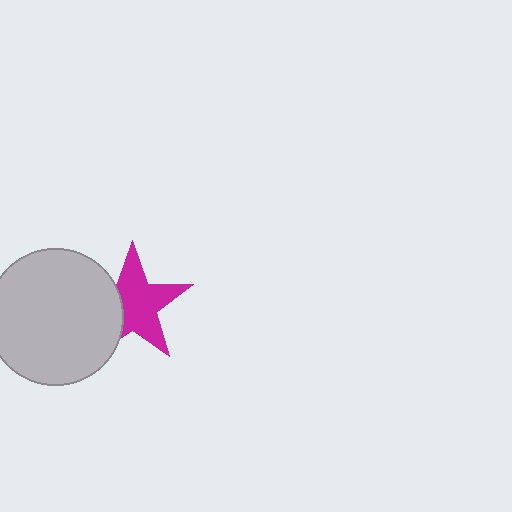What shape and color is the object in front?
The object in front is a light gray circle.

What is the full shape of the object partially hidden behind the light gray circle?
The partially hidden object is a magenta star.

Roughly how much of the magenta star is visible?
Most of it is visible (roughly 67%).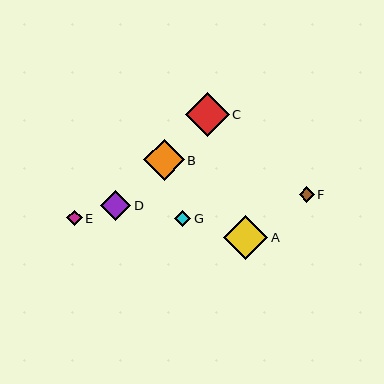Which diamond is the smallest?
Diamond F is the smallest with a size of approximately 15 pixels.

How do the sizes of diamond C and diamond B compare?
Diamond C and diamond B are approximately the same size.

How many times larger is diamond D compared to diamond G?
Diamond D is approximately 1.9 times the size of diamond G.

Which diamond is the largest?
Diamond C is the largest with a size of approximately 44 pixels.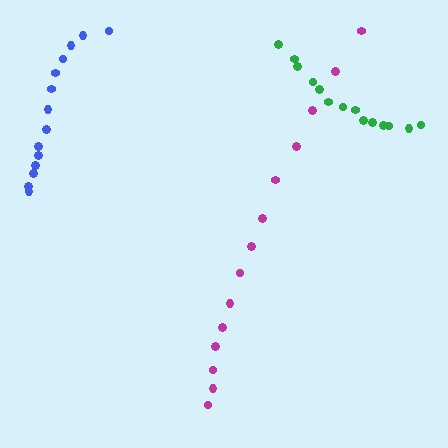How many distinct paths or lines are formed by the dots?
There are 3 distinct paths.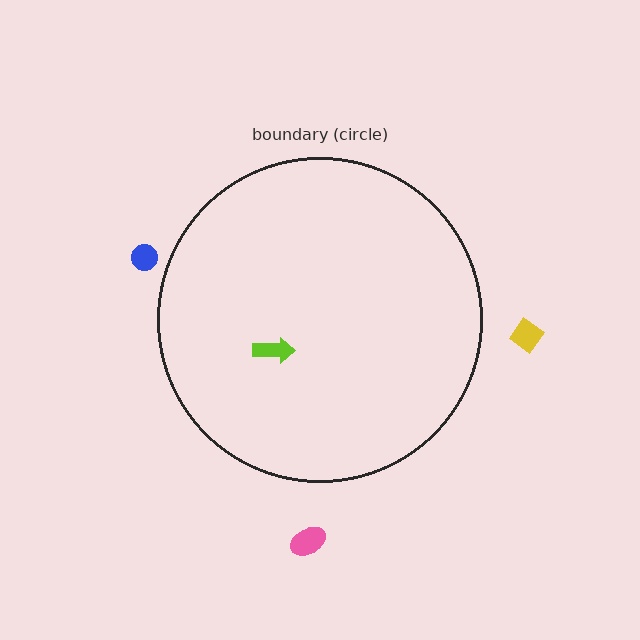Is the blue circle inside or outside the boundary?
Outside.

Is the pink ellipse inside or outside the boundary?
Outside.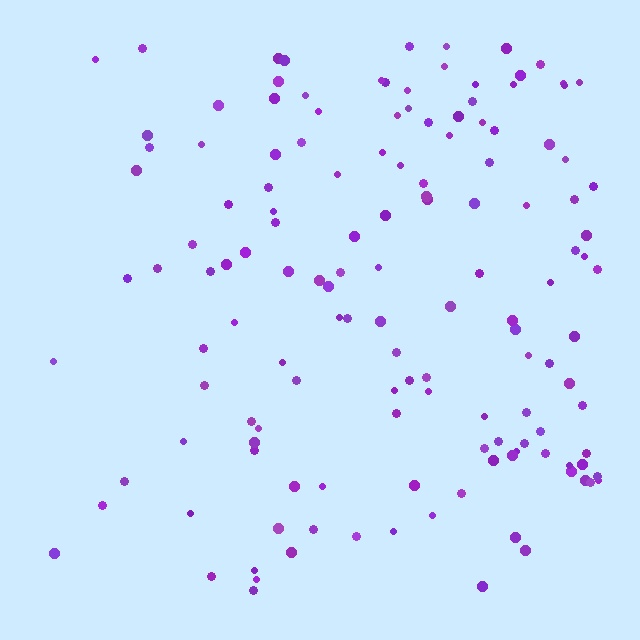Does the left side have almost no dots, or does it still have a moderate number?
Still a moderate number, just noticeably fewer than the right.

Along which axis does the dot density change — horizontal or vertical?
Horizontal.